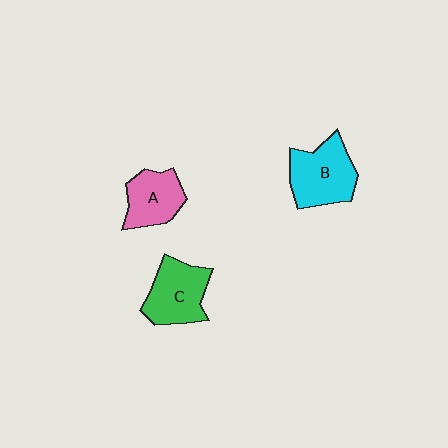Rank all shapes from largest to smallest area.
From largest to smallest: B (cyan), C (green), A (pink).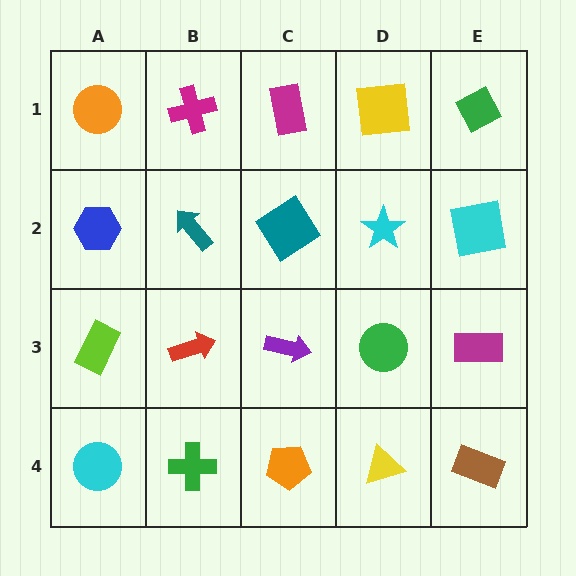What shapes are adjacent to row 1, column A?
A blue hexagon (row 2, column A), a magenta cross (row 1, column B).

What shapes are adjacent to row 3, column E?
A cyan square (row 2, column E), a brown rectangle (row 4, column E), a green circle (row 3, column D).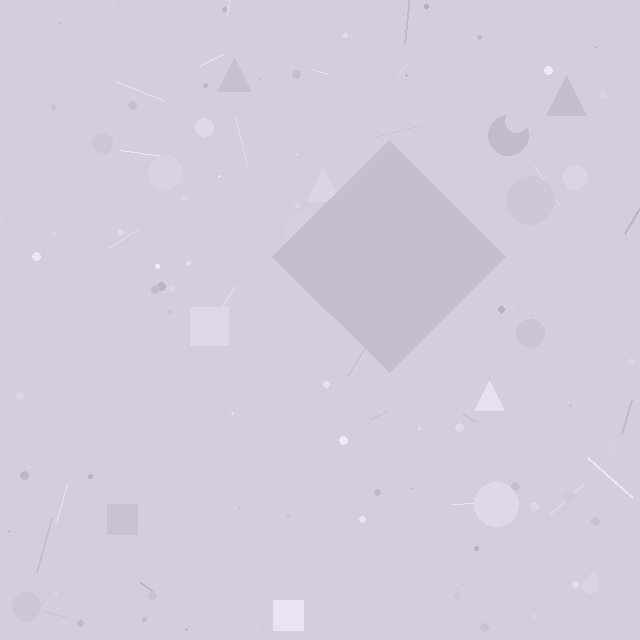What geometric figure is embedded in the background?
A diamond is embedded in the background.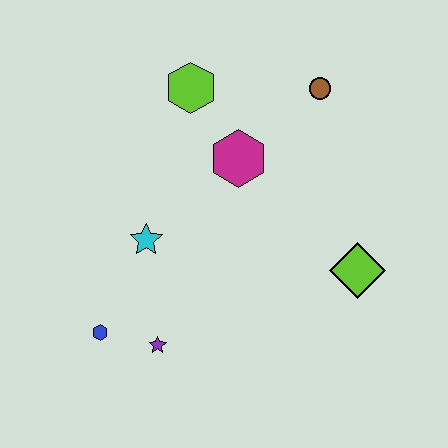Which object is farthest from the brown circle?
The blue hexagon is farthest from the brown circle.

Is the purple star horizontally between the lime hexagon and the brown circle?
No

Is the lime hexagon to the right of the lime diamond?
No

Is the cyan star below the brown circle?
Yes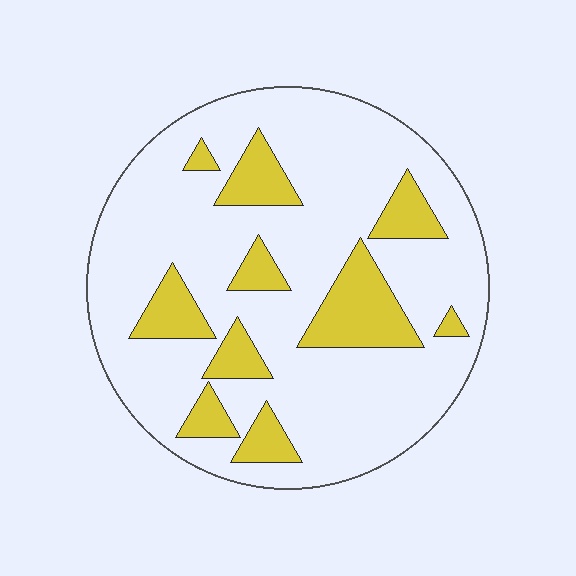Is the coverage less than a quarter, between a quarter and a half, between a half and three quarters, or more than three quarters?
Less than a quarter.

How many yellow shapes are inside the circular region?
10.